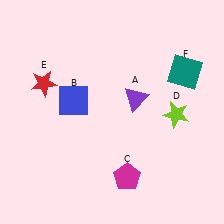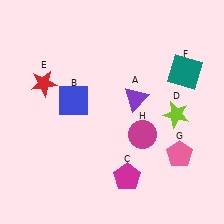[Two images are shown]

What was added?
A pink pentagon (G), a magenta circle (H) were added in Image 2.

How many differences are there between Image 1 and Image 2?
There are 2 differences between the two images.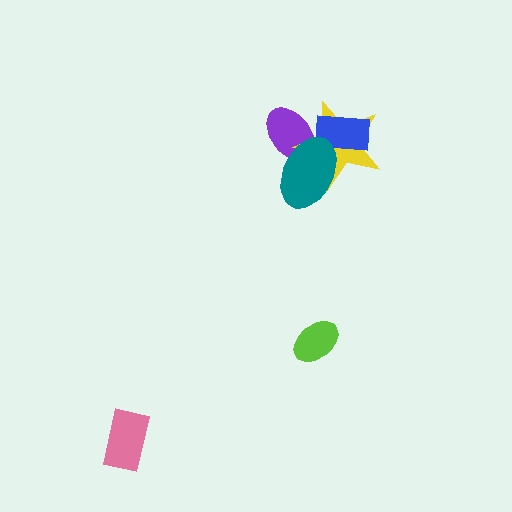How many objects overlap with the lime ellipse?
0 objects overlap with the lime ellipse.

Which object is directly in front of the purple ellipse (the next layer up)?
The yellow star is directly in front of the purple ellipse.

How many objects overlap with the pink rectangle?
0 objects overlap with the pink rectangle.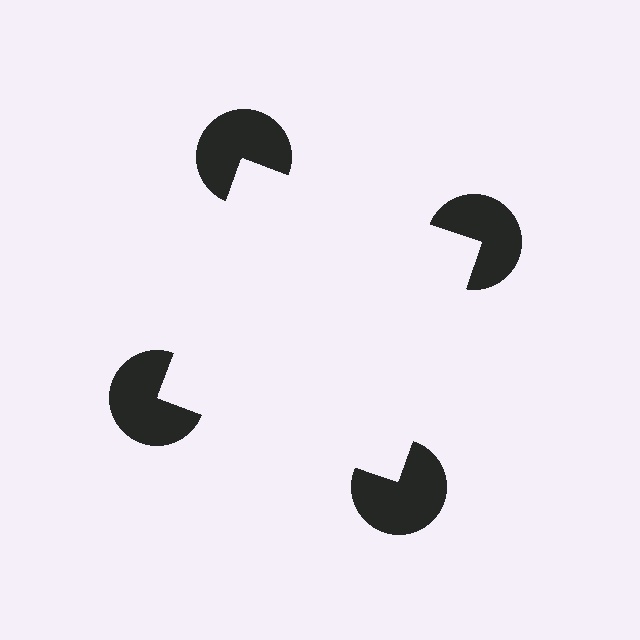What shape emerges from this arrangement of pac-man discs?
An illusory square — its edges are inferred from the aligned wedge cuts in the pac-man discs, not physically drawn.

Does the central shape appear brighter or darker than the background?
It typically appears slightly brighter than the background, even though no actual brightness change is drawn.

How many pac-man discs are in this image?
There are 4 — one at each vertex of the illusory square.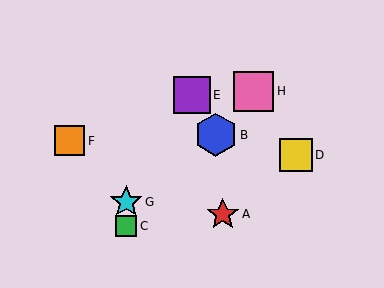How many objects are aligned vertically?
2 objects (C, G) are aligned vertically.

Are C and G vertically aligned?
Yes, both are at x≈126.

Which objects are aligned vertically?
Objects C, G are aligned vertically.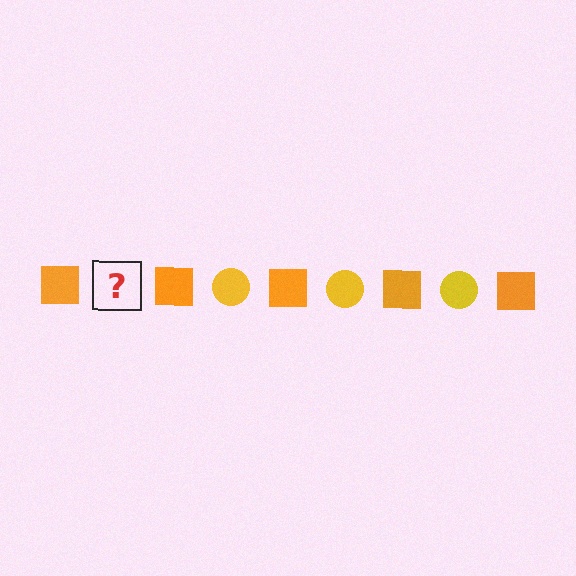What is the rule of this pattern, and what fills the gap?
The rule is that the pattern alternates between orange square and yellow circle. The gap should be filled with a yellow circle.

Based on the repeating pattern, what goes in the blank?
The blank should be a yellow circle.